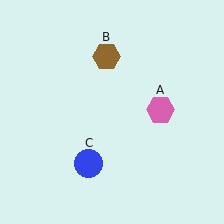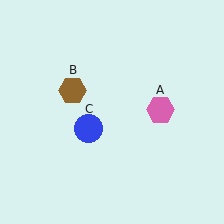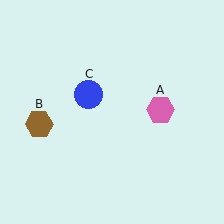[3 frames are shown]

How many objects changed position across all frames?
2 objects changed position: brown hexagon (object B), blue circle (object C).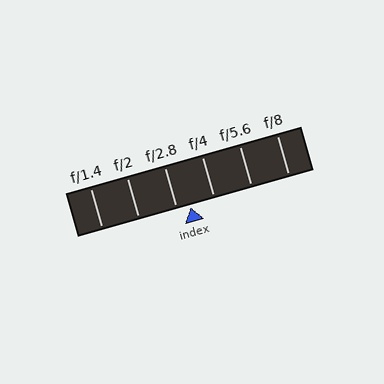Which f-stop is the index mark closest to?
The index mark is closest to f/2.8.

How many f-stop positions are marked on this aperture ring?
There are 6 f-stop positions marked.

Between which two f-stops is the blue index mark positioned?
The index mark is between f/2.8 and f/4.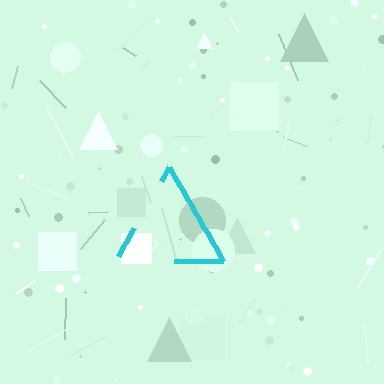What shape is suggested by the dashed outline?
The dashed outline suggests a triangle.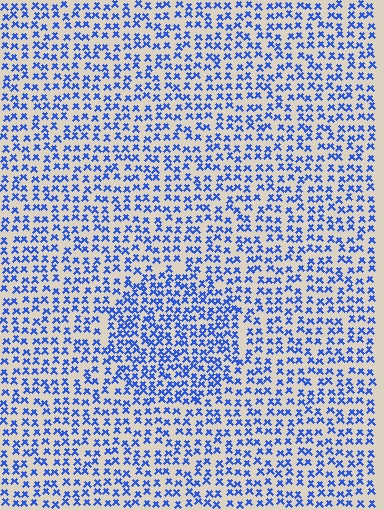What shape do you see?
I see a circle.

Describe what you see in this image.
The image contains small blue elements arranged at two different densities. A circle-shaped region is visible where the elements are more densely packed than the surrounding area.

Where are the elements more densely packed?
The elements are more densely packed inside the circle boundary.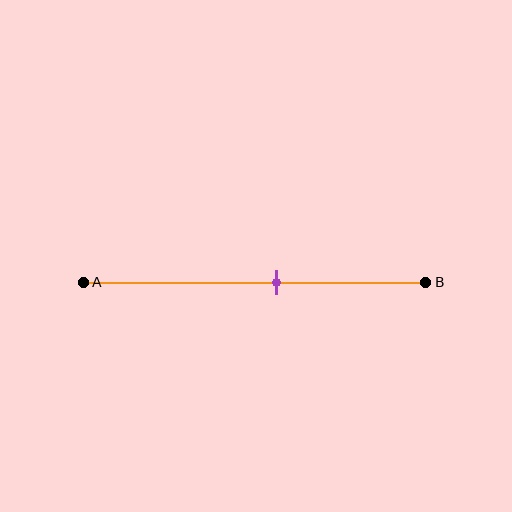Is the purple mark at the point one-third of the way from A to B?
No, the mark is at about 55% from A, not at the 33% one-third point.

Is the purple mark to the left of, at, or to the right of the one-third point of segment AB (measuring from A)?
The purple mark is to the right of the one-third point of segment AB.